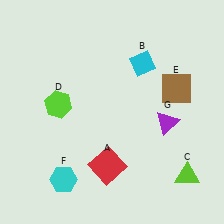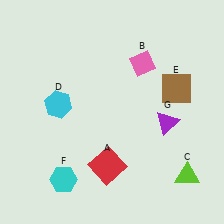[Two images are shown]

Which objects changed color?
B changed from cyan to pink. D changed from lime to cyan.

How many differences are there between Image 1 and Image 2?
There are 2 differences between the two images.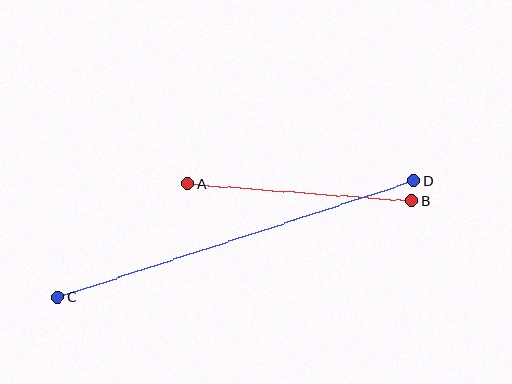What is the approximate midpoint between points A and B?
The midpoint is at approximately (300, 193) pixels.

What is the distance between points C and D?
The distance is approximately 374 pixels.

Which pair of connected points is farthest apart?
Points C and D are farthest apart.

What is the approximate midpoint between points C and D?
The midpoint is at approximately (236, 239) pixels.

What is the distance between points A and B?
The distance is approximately 225 pixels.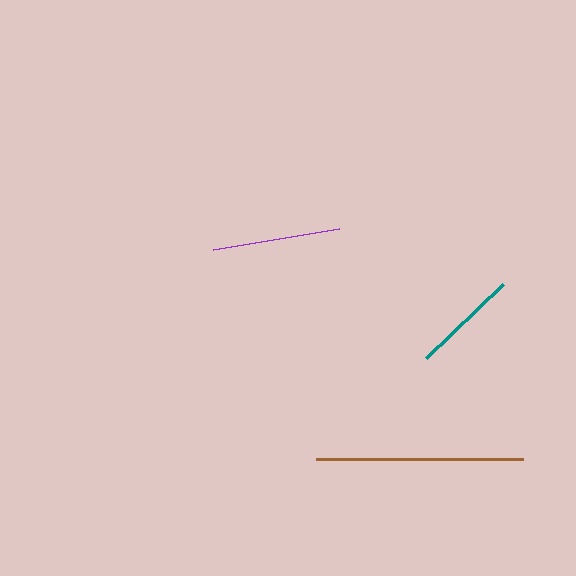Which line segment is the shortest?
The teal line is the shortest at approximately 107 pixels.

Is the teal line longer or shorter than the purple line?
The purple line is longer than the teal line.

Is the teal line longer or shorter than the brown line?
The brown line is longer than the teal line.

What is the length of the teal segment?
The teal segment is approximately 107 pixels long.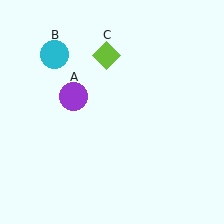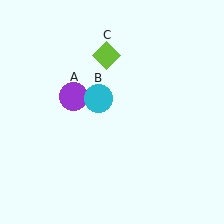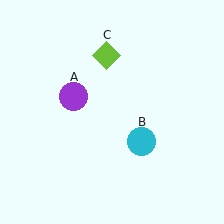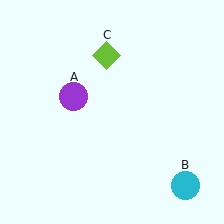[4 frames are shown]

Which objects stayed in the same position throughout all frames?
Purple circle (object A) and lime diamond (object C) remained stationary.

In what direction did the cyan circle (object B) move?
The cyan circle (object B) moved down and to the right.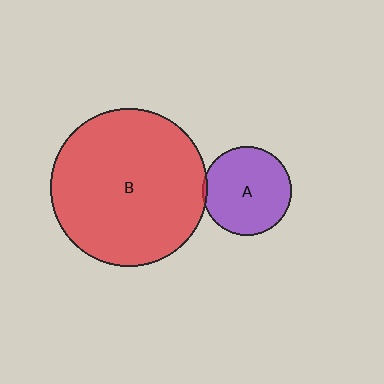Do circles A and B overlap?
Yes.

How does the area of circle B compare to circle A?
Approximately 3.1 times.